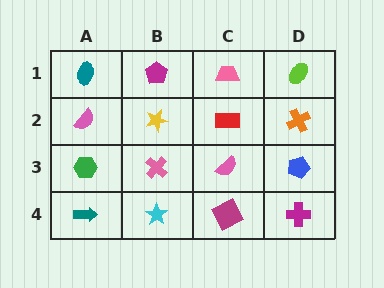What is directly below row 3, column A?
A teal arrow.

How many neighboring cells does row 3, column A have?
3.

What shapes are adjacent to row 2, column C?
A pink trapezoid (row 1, column C), a pink semicircle (row 3, column C), a yellow star (row 2, column B), an orange cross (row 2, column D).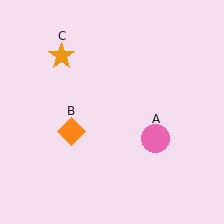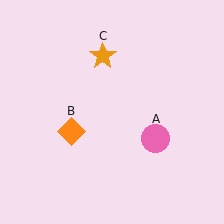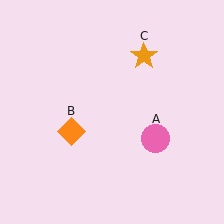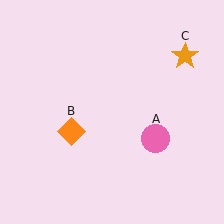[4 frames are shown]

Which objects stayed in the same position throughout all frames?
Pink circle (object A) and orange diamond (object B) remained stationary.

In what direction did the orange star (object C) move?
The orange star (object C) moved right.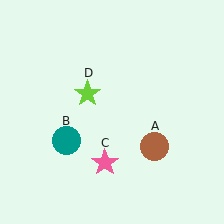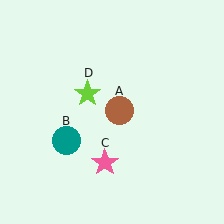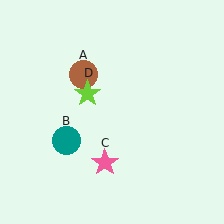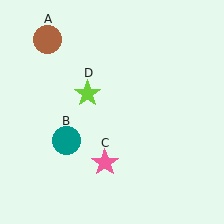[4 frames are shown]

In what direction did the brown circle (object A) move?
The brown circle (object A) moved up and to the left.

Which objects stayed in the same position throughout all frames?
Teal circle (object B) and pink star (object C) and lime star (object D) remained stationary.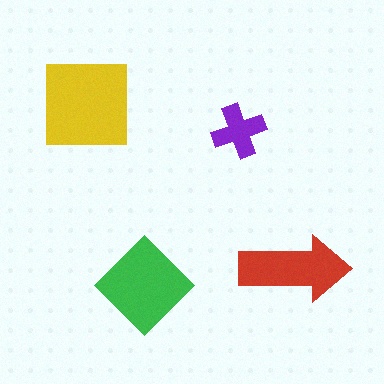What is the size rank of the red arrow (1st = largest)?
3rd.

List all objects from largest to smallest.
The yellow square, the green diamond, the red arrow, the purple cross.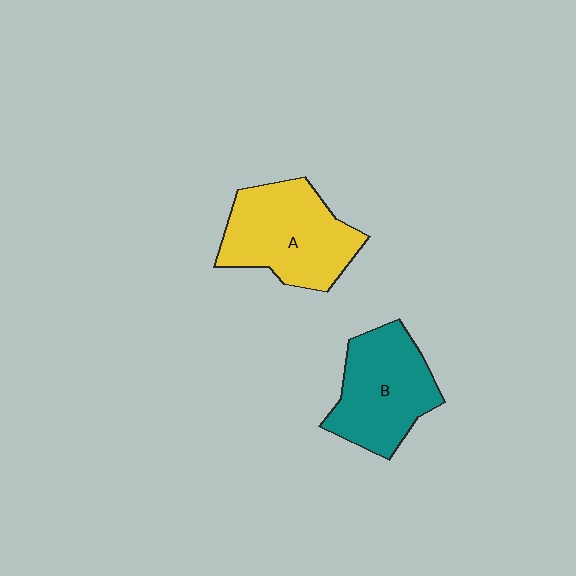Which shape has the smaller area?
Shape B (teal).